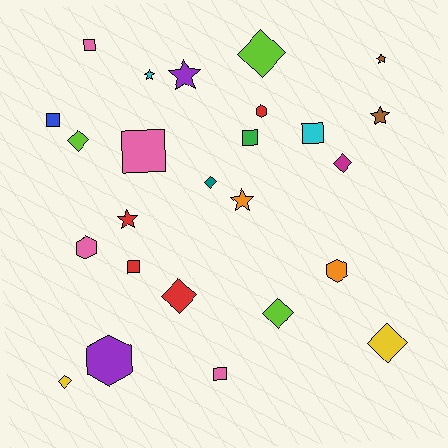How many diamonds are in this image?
There are 8 diamonds.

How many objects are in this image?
There are 25 objects.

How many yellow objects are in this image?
There are 2 yellow objects.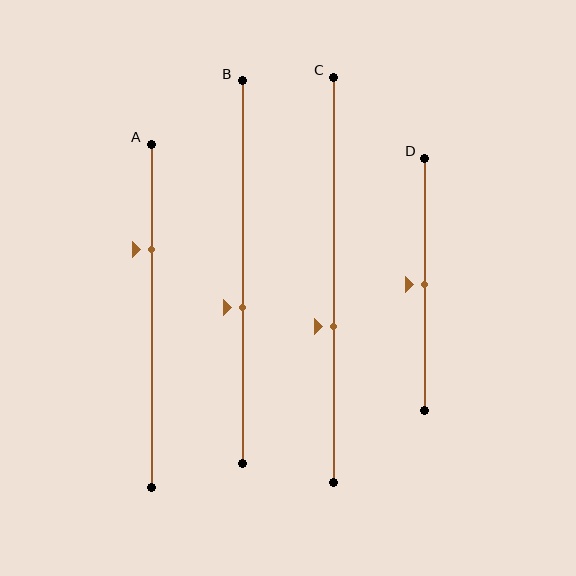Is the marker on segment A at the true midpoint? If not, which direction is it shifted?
No, the marker on segment A is shifted upward by about 19% of the segment length.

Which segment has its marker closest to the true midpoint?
Segment D has its marker closest to the true midpoint.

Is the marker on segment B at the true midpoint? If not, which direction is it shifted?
No, the marker on segment B is shifted downward by about 9% of the segment length.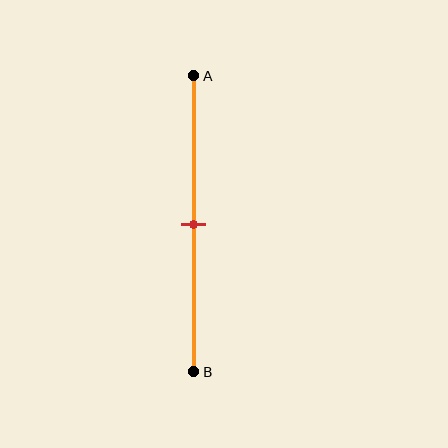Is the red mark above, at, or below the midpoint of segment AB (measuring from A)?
The red mark is approximately at the midpoint of segment AB.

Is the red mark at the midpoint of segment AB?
Yes, the mark is approximately at the midpoint.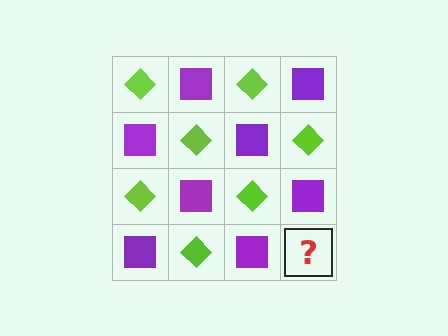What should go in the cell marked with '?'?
The missing cell should contain a lime diamond.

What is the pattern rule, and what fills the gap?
The rule is that it alternates lime diamond and purple square in a checkerboard pattern. The gap should be filled with a lime diamond.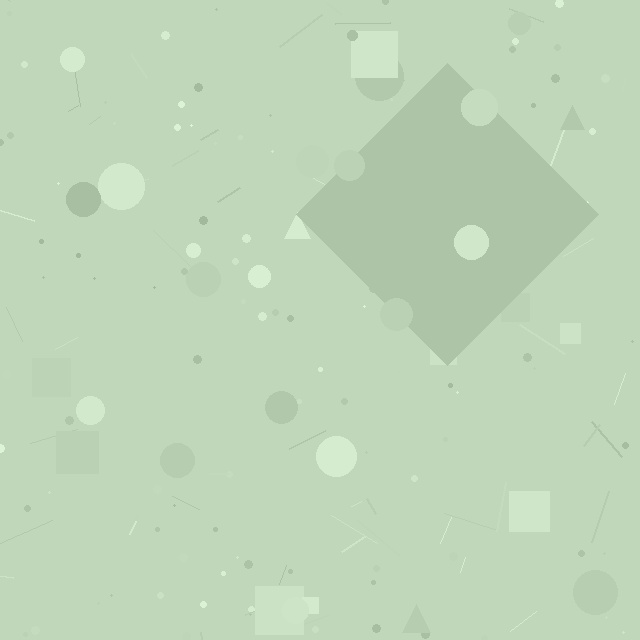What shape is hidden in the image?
A diamond is hidden in the image.